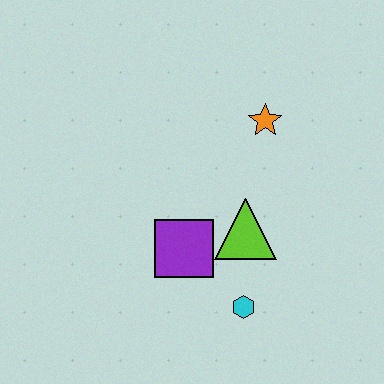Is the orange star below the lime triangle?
No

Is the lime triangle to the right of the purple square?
Yes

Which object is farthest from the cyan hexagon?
The orange star is farthest from the cyan hexagon.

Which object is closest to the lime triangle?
The purple square is closest to the lime triangle.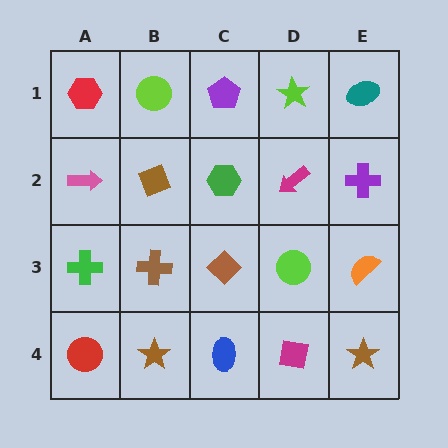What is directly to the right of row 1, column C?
A lime star.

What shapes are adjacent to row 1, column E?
A purple cross (row 2, column E), a lime star (row 1, column D).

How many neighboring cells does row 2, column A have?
3.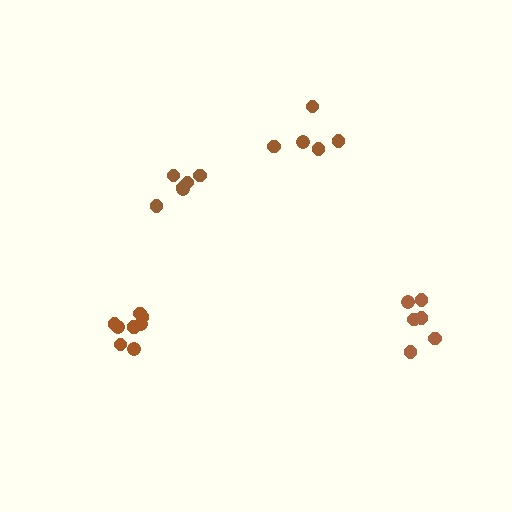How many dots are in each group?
Group 1: 6 dots, Group 2: 5 dots, Group 3: 9 dots, Group 4: 6 dots (26 total).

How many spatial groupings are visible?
There are 4 spatial groupings.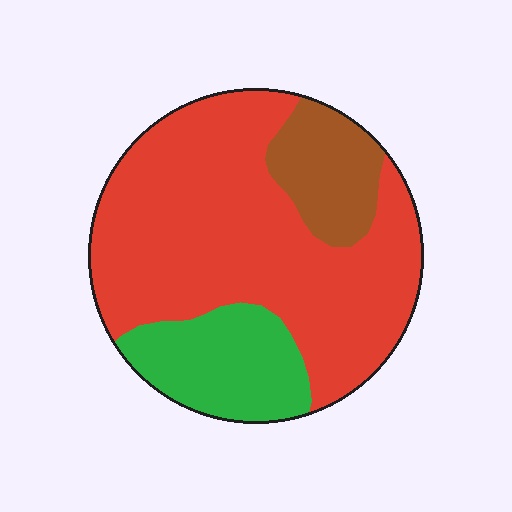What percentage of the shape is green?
Green covers about 20% of the shape.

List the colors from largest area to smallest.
From largest to smallest: red, green, brown.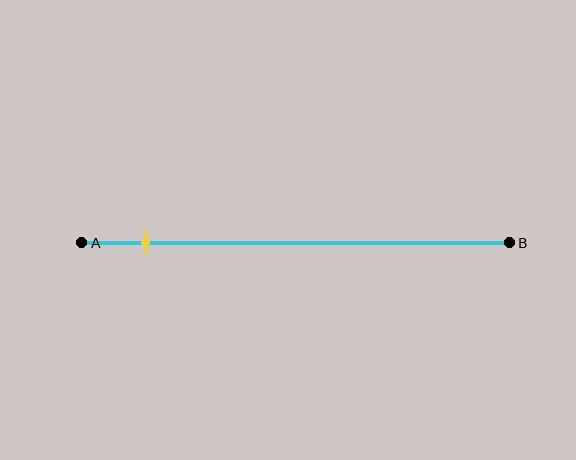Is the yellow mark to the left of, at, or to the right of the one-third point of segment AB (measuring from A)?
The yellow mark is to the left of the one-third point of segment AB.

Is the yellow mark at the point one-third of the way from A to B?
No, the mark is at about 15% from A, not at the 33% one-third point.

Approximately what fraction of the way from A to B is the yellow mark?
The yellow mark is approximately 15% of the way from A to B.